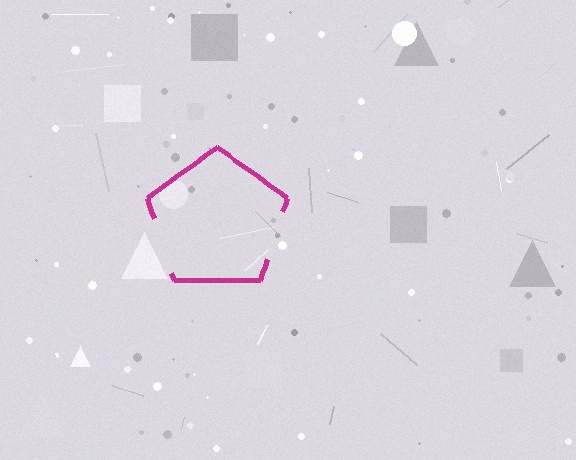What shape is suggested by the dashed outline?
The dashed outline suggests a pentagon.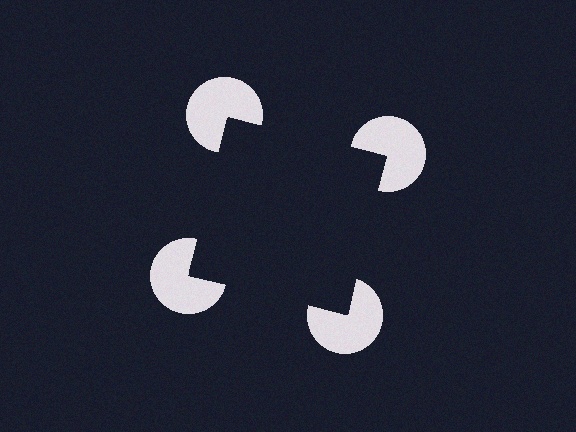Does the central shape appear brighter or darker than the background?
It typically appears slightly darker than the background, even though no actual brightness change is drawn.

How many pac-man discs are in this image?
There are 4 — one at each vertex of the illusory square.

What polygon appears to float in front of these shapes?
An illusory square — its edges are inferred from the aligned wedge cuts in the pac-man discs, not physically drawn.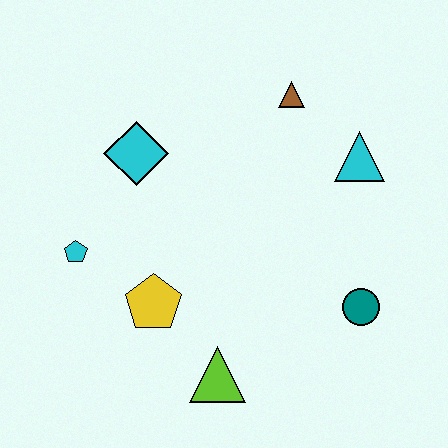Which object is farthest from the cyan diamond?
The teal circle is farthest from the cyan diamond.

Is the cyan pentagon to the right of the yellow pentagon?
No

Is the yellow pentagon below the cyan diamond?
Yes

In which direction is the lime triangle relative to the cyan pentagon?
The lime triangle is to the right of the cyan pentagon.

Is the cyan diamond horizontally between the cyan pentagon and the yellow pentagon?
Yes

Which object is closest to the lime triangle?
The yellow pentagon is closest to the lime triangle.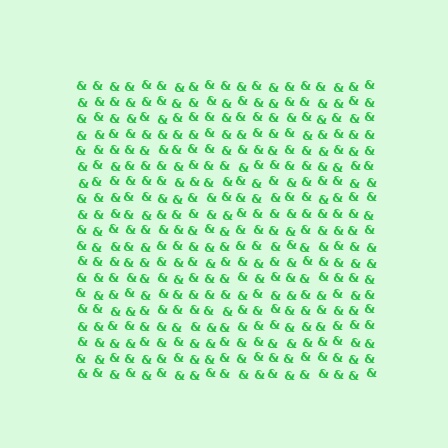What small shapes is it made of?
It is made of small ampersands.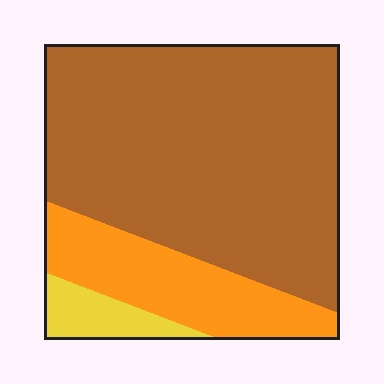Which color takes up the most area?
Brown, at roughly 70%.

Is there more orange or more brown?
Brown.